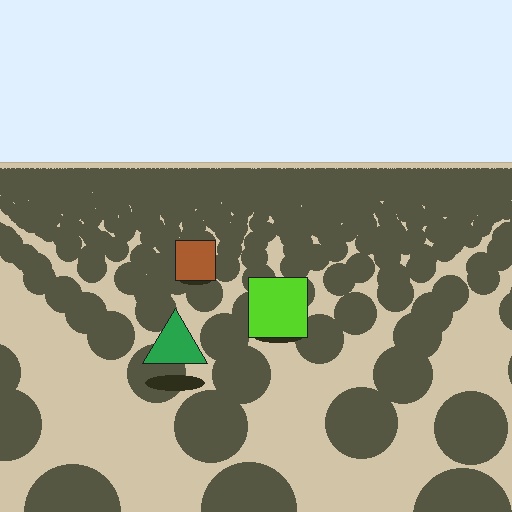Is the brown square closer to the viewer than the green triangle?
No. The green triangle is closer — you can tell from the texture gradient: the ground texture is coarser near it.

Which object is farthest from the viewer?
The brown square is farthest from the viewer. It appears smaller and the ground texture around it is denser.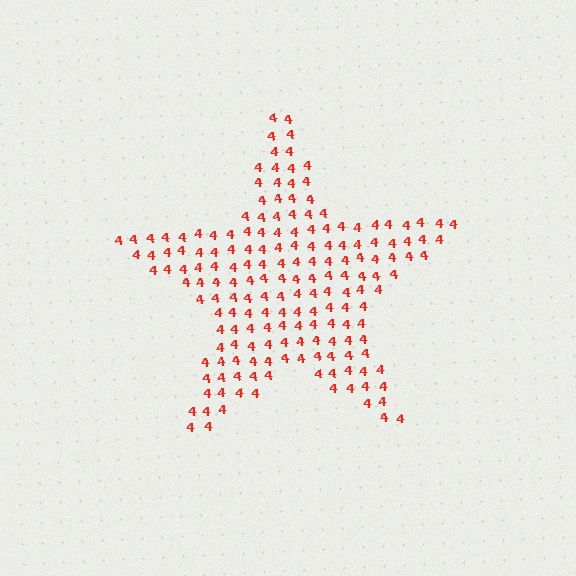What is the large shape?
The large shape is a star.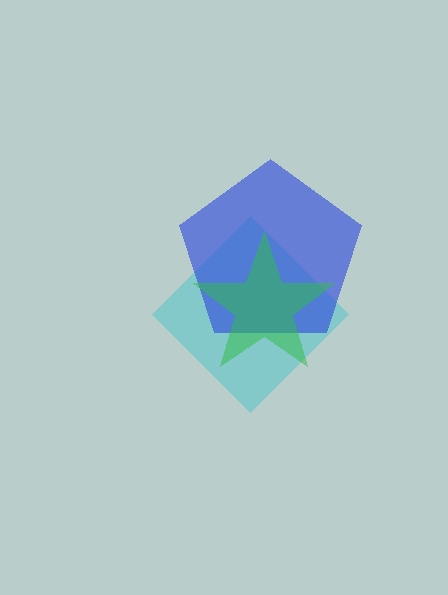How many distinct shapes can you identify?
There are 3 distinct shapes: a cyan diamond, a blue pentagon, a green star.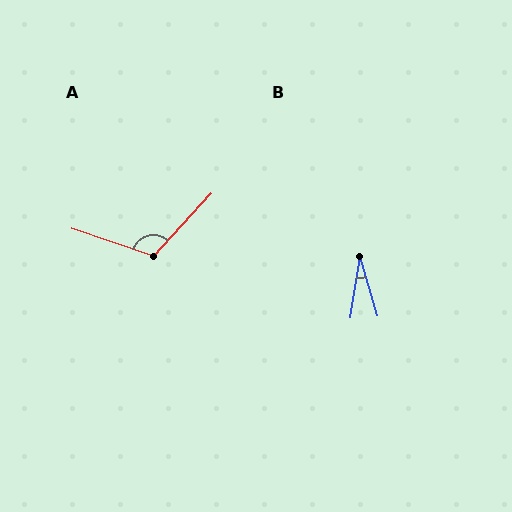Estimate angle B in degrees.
Approximately 25 degrees.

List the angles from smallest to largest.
B (25°), A (114°).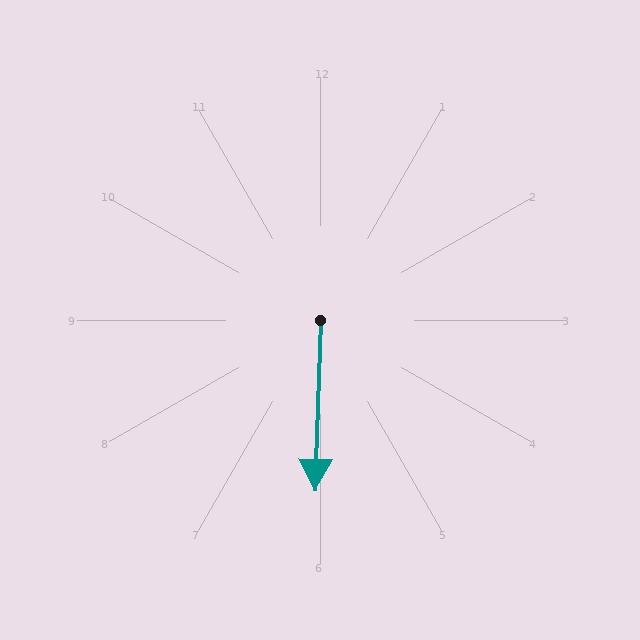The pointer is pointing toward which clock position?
Roughly 6 o'clock.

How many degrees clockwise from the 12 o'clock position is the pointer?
Approximately 182 degrees.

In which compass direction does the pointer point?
South.